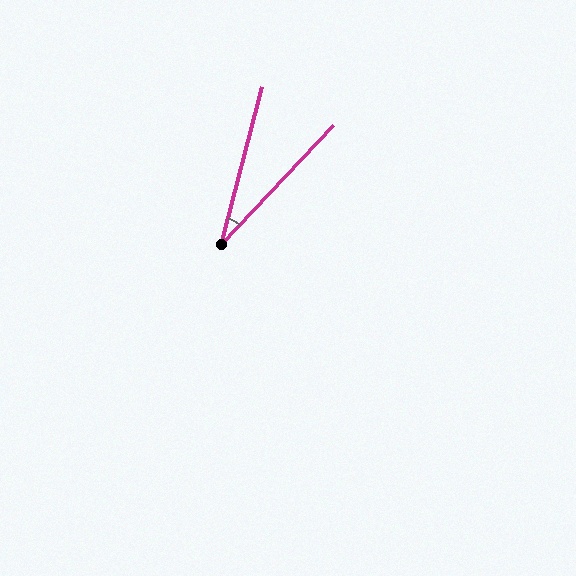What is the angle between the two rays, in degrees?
Approximately 29 degrees.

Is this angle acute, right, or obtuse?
It is acute.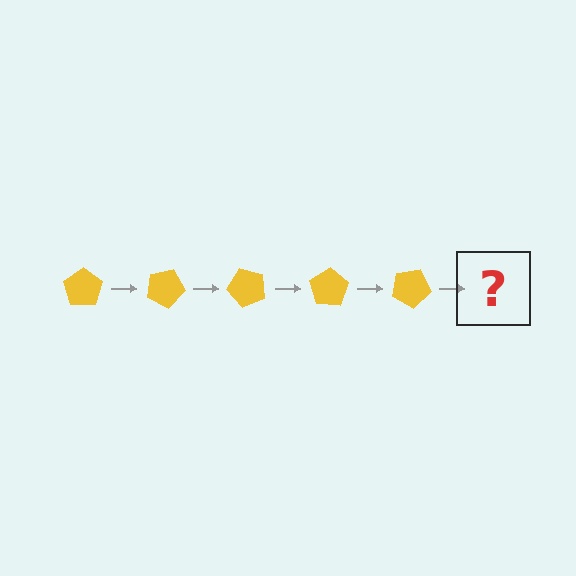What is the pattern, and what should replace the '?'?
The pattern is that the pentagon rotates 25 degrees each step. The '?' should be a yellow pentagon rotated 125 degrees.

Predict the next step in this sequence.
The next step is a yellow pentagon rotated 125 degrees.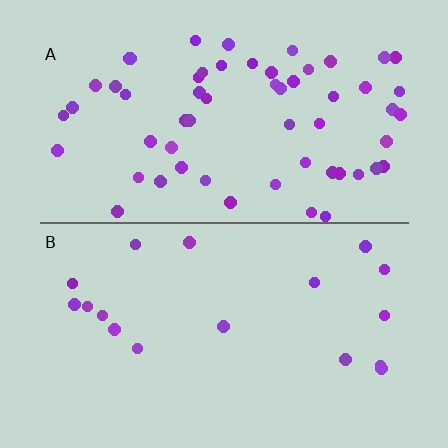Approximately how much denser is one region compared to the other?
Approximately 3.3× — region A over region B.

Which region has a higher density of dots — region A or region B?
A (the top).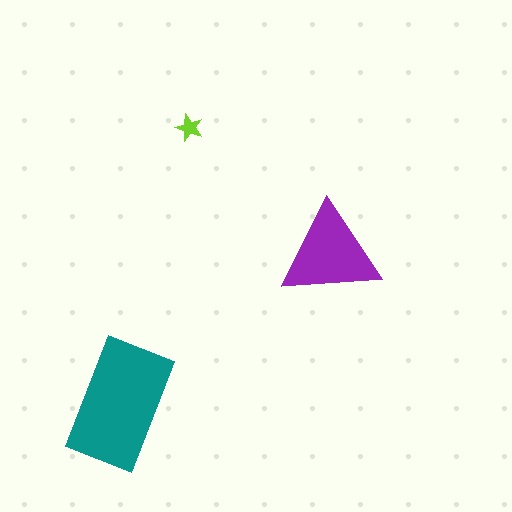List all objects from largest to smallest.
The teal rectangle, the purple triangle, the lime star.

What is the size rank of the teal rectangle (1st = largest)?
1st.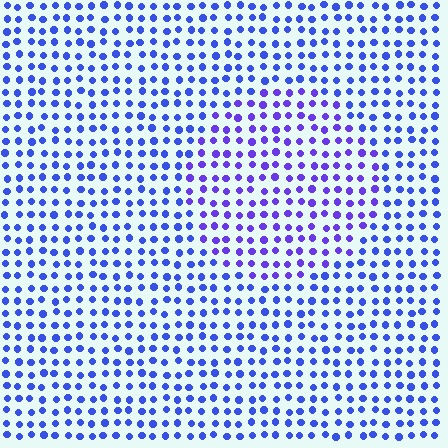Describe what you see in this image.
The image is filled with small blue elements in a uniform arrangement. A circle-shaped region is visible where the elements are tinted to a slightly different hue, forming a subtle color boundary.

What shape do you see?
I see a circle.